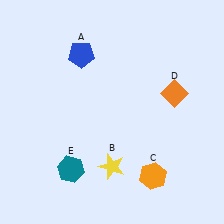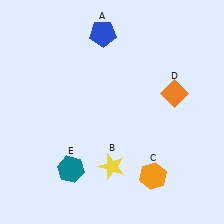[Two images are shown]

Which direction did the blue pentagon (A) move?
The blue pentagon (A) moved right.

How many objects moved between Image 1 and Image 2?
1 object moved between the two images.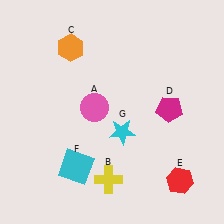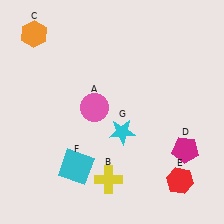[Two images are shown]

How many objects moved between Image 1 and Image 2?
2 objects moved between the two images.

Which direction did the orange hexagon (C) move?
The orange hexagon (C) moved left.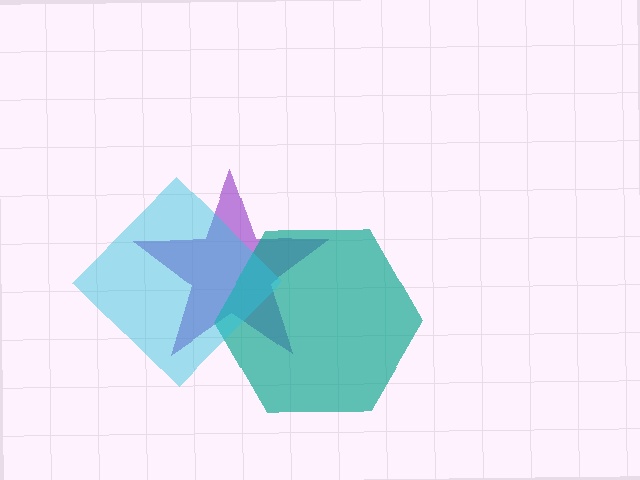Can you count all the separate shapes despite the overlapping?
Yes, there are 3 separate shapes.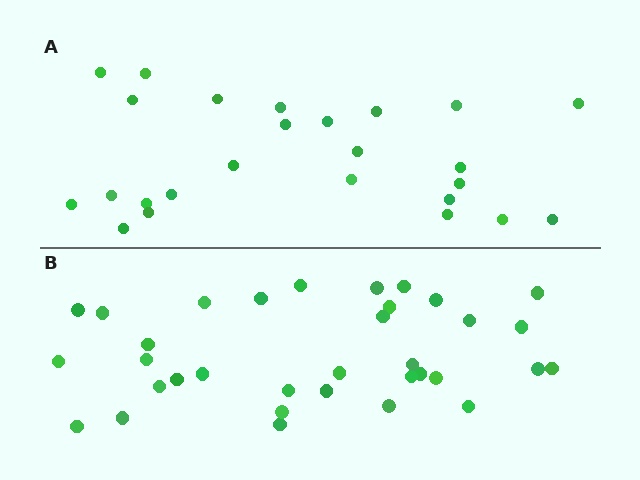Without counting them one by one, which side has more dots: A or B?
Region B (the bottom region) has more dots.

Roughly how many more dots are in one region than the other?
Region B has roughly 8 or so more dots than region A.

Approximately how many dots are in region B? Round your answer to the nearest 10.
About 30 dots. (The exact count is 34, which rounds to 30.)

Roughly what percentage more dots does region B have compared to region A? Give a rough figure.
About 35% more.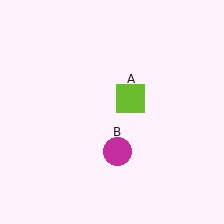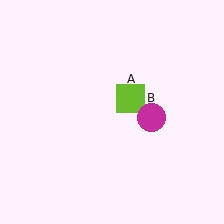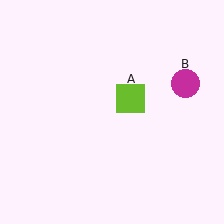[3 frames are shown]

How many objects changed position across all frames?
1 object changed position: magenta circle (object B).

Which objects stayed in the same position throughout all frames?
Lime square (object A) remained stationary.